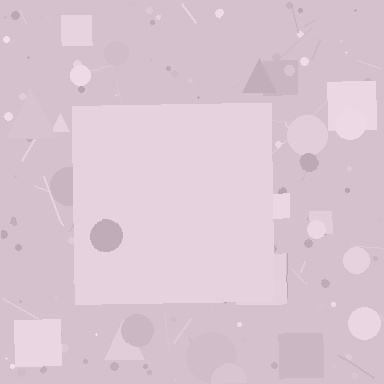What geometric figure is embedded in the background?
A square is embedded in the background.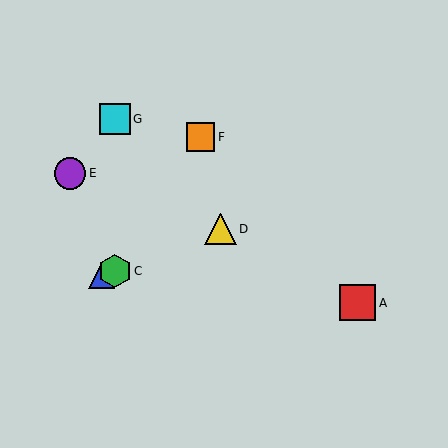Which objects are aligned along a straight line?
Objects B, C, D are aligned along a straight line.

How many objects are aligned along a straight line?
3 objects (B, C, D) are aligned along a straight line.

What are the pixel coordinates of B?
Object B is at (102, 276).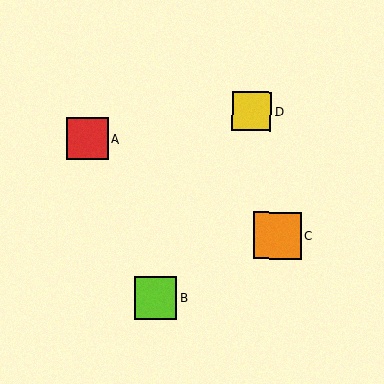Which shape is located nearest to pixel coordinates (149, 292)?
The lime square (labeled B) at (156, 298) is nearest to that location.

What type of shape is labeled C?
Shape C is an orange square.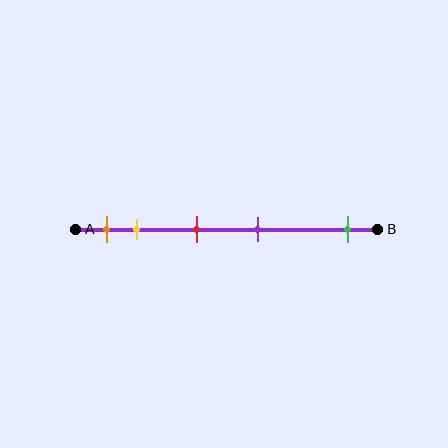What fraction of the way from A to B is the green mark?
The green mark is approximately 90% (0.9) of the way from A to B.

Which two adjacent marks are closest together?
The orange and yellow marks are the closest adjacent pair.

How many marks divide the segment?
There are 5 marks dividing the segment.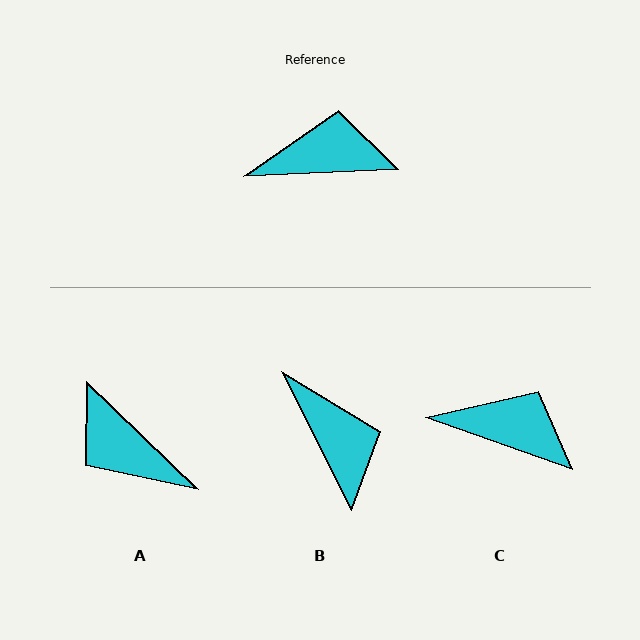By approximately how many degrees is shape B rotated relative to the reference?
Approximately 66 degrees clockwise.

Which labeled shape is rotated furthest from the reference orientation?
A, about 134 degrees away.